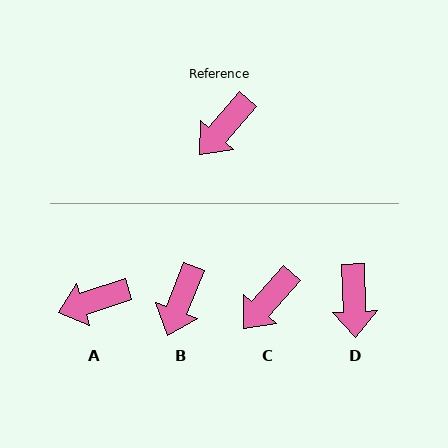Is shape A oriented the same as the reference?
No, it is off by about 31 degrees.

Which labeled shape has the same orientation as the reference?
C.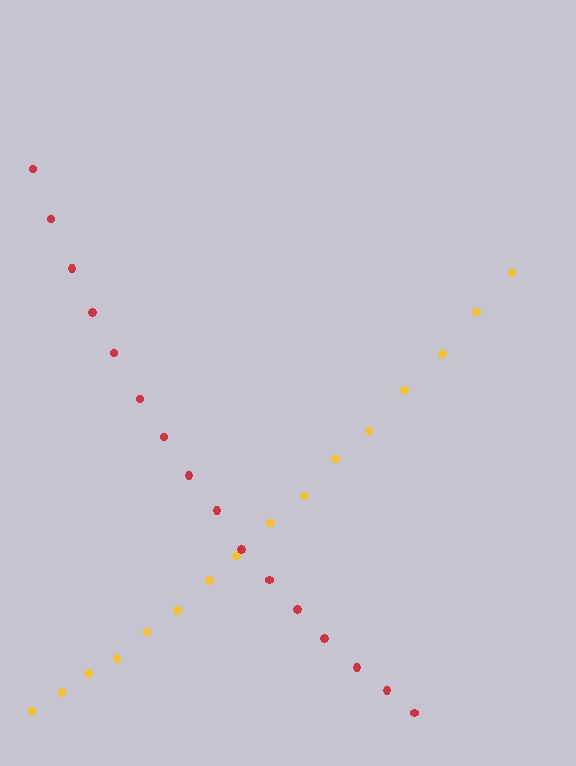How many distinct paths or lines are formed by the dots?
There are 2 distinct paths.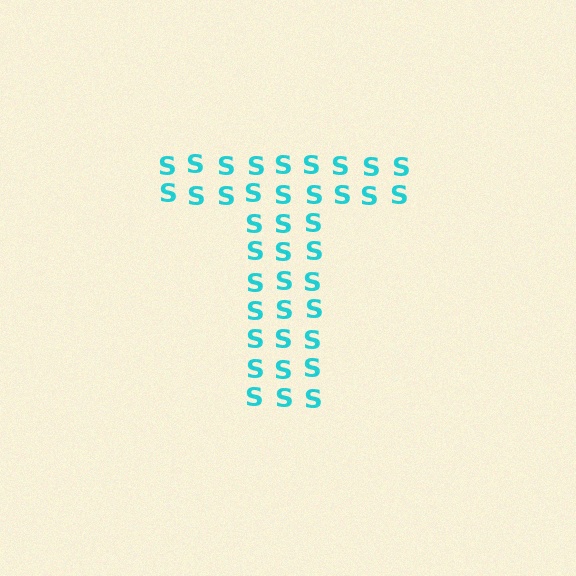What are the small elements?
The small elements are letter S's.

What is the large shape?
The large shape is the letter T.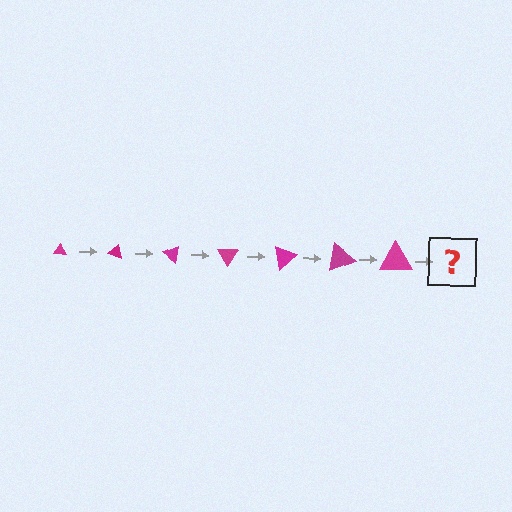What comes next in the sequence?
The next element should be a triangle, larger than the previous one and rotated 140 degrees from the start.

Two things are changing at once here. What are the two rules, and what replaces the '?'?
The two rules are that the triangle grows larger each step and it rotates 20 degrees each step. The '?' should be a triangle, larger than the previous one and rotated 140 degrees from the start.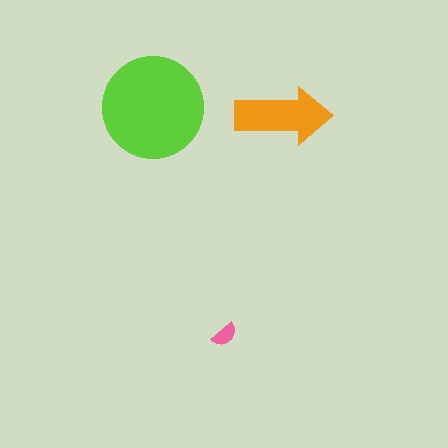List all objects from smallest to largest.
The pink semicircle, the orange arrow, the lime circle.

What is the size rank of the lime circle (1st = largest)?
1st.